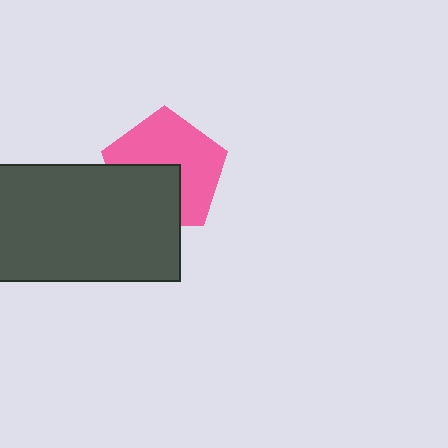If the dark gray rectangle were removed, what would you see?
You would see the complete pink pentagon.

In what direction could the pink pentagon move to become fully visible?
The pink pentagon could move up. That would shift it out from behind the dark gray rectangle entirely.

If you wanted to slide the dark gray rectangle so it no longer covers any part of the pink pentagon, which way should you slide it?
Slide it down — that is the most direct way to separate the two shapes.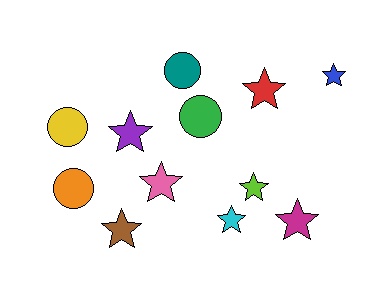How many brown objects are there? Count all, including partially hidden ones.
There is 1 brown object.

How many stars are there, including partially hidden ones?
There are 8 stars.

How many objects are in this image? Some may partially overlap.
There are 12 objects.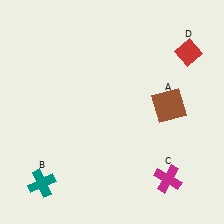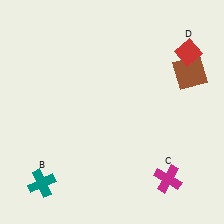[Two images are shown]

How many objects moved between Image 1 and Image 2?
1 object moved between the two images.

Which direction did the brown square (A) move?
The brown square (A) moved up.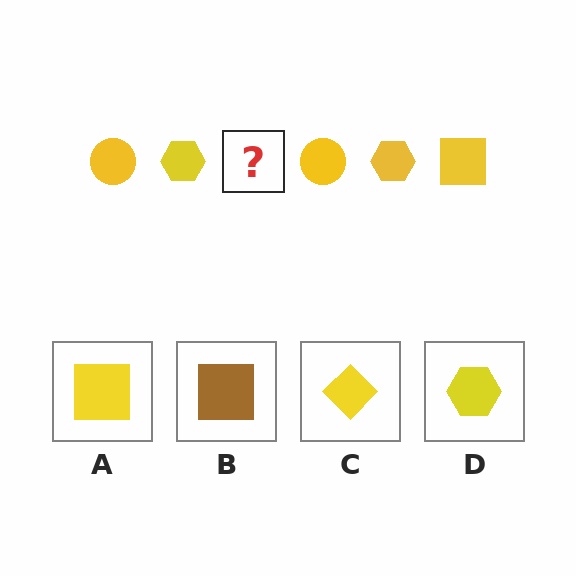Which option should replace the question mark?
Option A.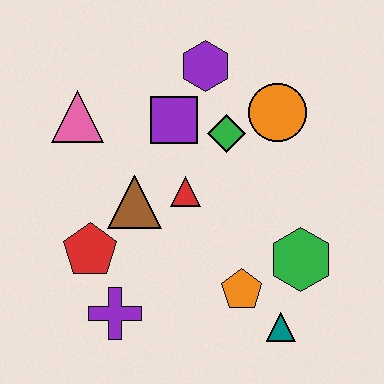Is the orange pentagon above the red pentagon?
No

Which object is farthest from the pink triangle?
The teal triangle is farthest from the pink triangle.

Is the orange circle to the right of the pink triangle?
Yes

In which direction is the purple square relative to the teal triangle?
The purple square is above the teal triangle.